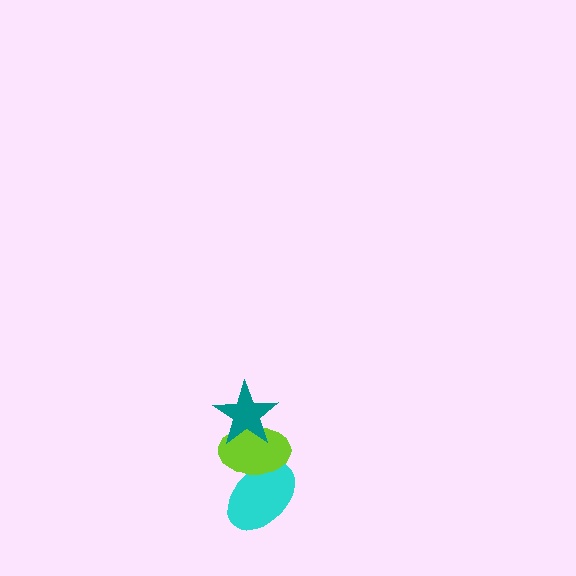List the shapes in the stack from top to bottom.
From top to bottom: the teal star, the lime ellipse, the cyan ellipse.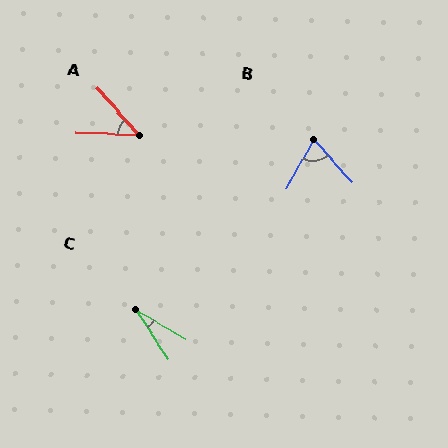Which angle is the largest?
B, at approximately 71 degrees.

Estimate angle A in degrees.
Approximately 46 degrees.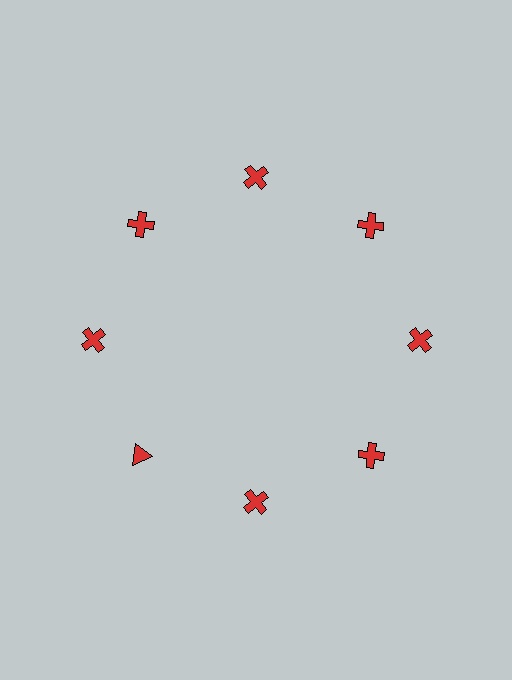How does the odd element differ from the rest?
It has a different shape: triangle instead of cross.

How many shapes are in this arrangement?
There are 8 shapes arranged in a ring pattern.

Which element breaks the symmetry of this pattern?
The red triangle at roughly the 8 o'clock position breaks the symmetry. All other shapes are red crosses.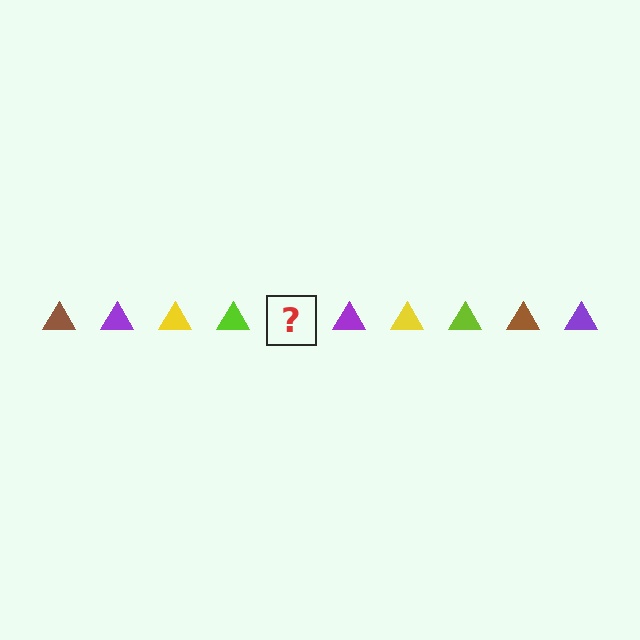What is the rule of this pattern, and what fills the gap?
The rule is that the pattern cycles through brown, purple, yellow, lime triangles. The gap should be filled with a brown triangle.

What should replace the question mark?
The question mark should be replaced with a brown triangle.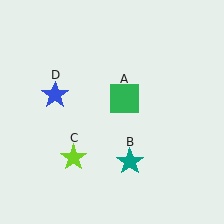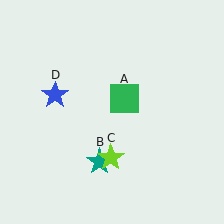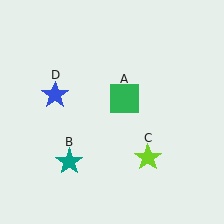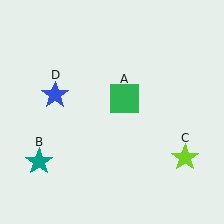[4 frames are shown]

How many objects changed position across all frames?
2 objects changed position: teal star (object B), lime star (object C).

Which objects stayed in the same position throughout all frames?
Green square (object A) and blue star (object D) remained stationary.